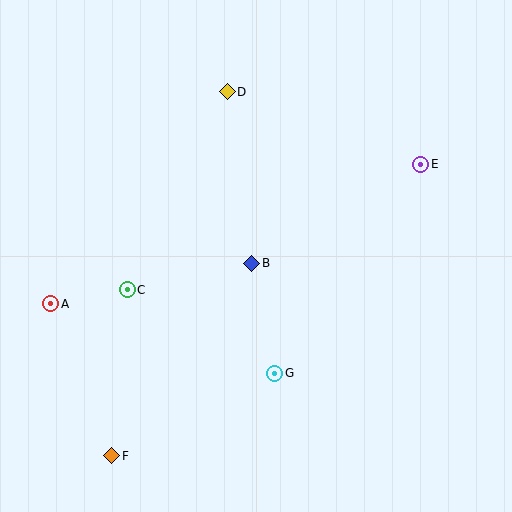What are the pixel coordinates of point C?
Point C is at (127, 290).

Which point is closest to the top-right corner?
Point E is closest to the top-right corner.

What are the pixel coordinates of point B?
Point B is at (252, 263).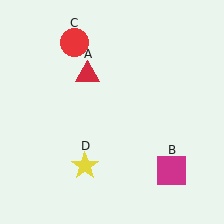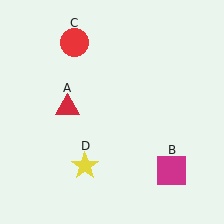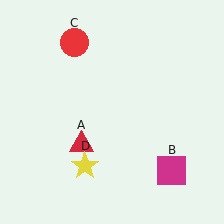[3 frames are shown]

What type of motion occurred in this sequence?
The red triangle (object A) rotated counterclockwise around the center of the scene.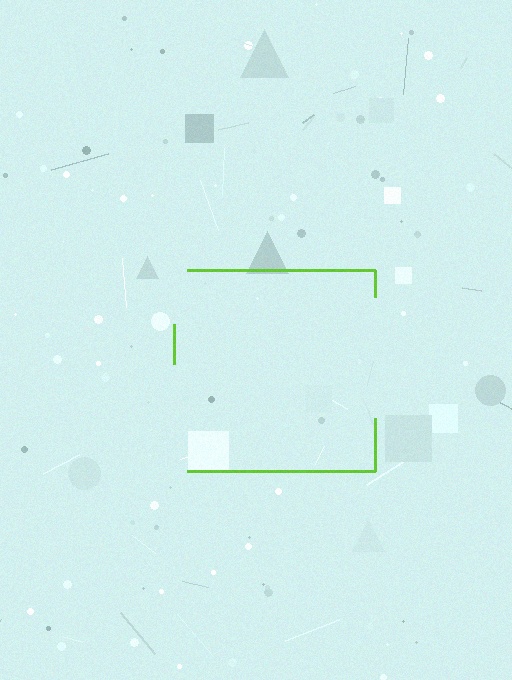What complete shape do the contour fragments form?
The contour fragments form a square.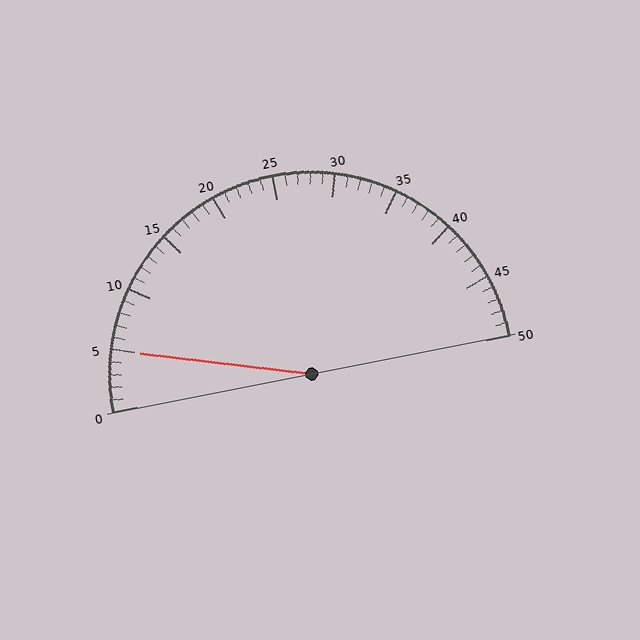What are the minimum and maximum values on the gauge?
The gauge ranges from 0 to 50.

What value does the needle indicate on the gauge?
The needle indicates approximately 5.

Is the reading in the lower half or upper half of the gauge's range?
The reading is in the lower half of the range (0 to 50).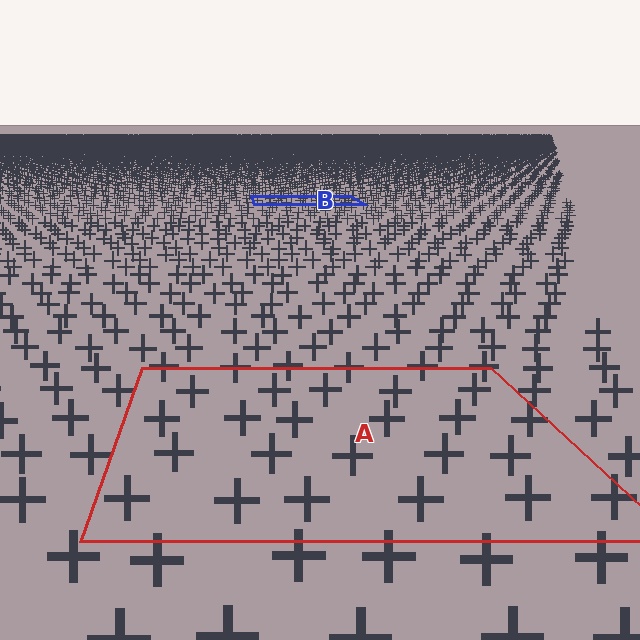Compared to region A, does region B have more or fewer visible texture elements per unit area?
Region B has more texture elements per unit area — they are packed more densely because it is farther away.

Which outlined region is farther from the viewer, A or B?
Region B is farther from the viewer — the texture elements inside it appear smaller and more densely packed.